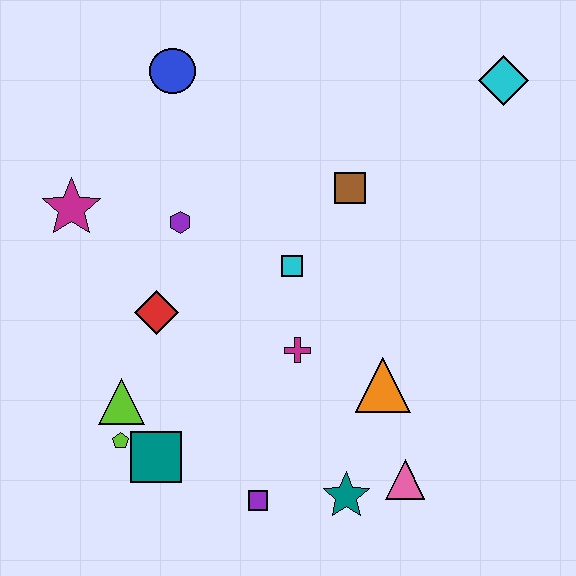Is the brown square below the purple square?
No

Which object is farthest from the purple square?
The cyan diamond is farthest from the purple square.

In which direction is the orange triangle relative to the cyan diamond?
The orange triangle is below the cyan diamond.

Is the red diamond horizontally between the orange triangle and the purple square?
No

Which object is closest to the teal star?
The pink triangle is closest to the teal star.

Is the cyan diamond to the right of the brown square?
Yes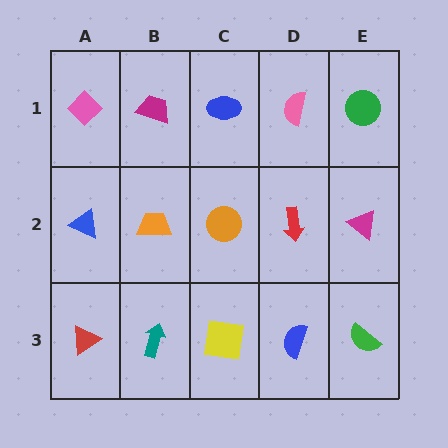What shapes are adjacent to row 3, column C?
An orange circle (row 2, column C), a teal arrow (row 3, column B), a blue semicircle (row 3, column D).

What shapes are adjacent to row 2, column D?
A pink semicircle (row 1, column D), a blue semicircle (row 3, column D), an orange circle (row 2, column C), a magenta triangle (row 2, column E).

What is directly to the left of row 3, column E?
A blue semicircle.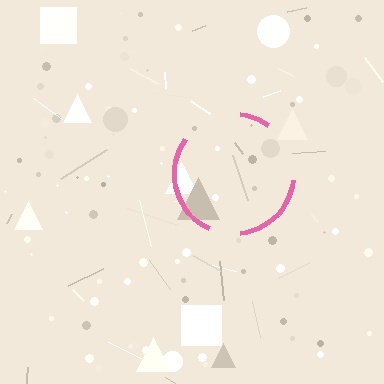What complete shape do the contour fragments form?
The contour fragments form a circle.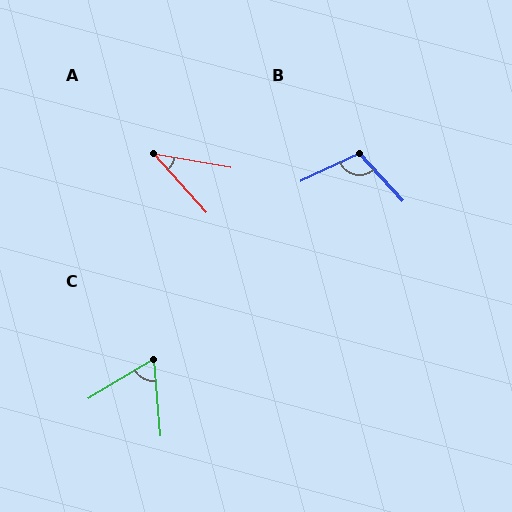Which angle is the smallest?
A, at approximately 38 degrees.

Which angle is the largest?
B, at approximately 107 degrees.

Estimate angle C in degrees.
Approximately 64 degrees.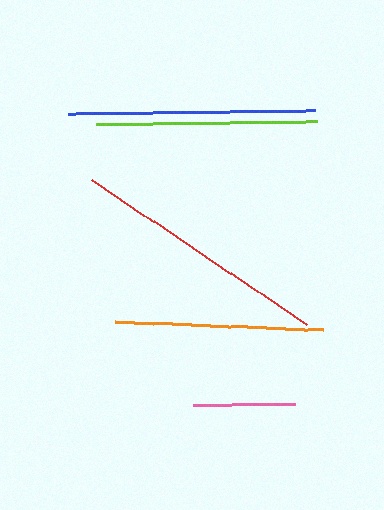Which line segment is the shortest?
The pink line is the shortest at approximately 103 pixels.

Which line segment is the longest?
The red line is the longest at approximately 259 pixels.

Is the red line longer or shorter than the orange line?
The red line is longer than the orange line.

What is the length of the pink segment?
The pink segment is approximately 103 pixels long.